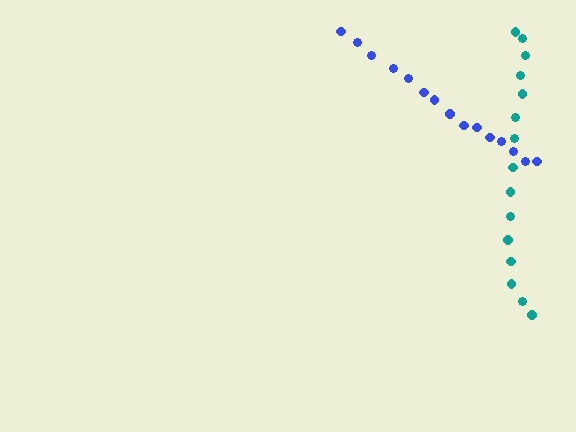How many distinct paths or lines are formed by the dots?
There are 2 distinct paths.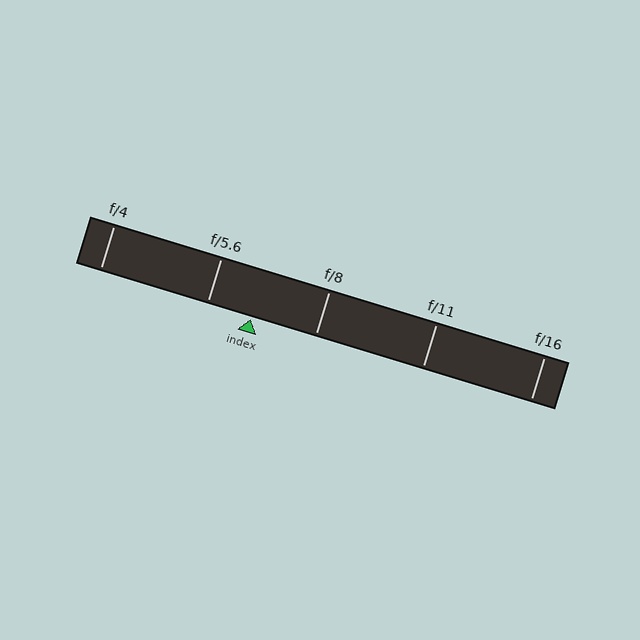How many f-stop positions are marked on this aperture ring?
There are 5 f-stop positions marked.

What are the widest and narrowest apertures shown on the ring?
The widest aperture shown is f/4 and the narrowest is f/16.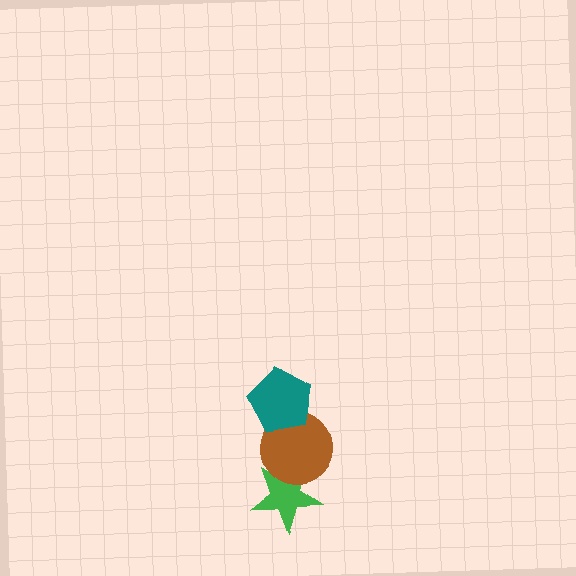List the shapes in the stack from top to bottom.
From top to bottom: the teal pentagon, the brown circle, the green star.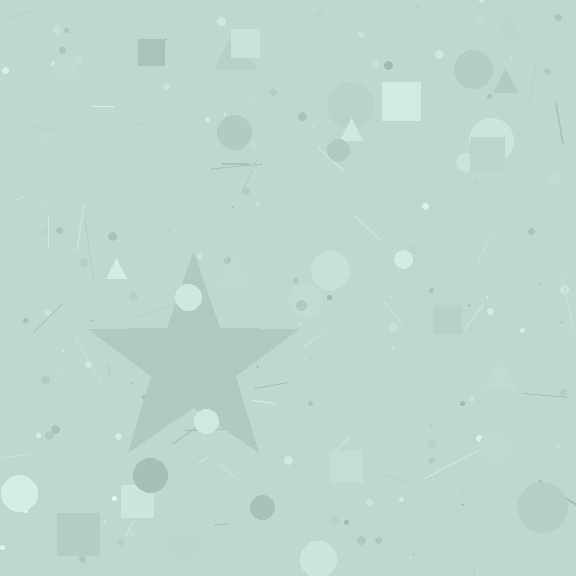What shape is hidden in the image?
A star is hidden in the image.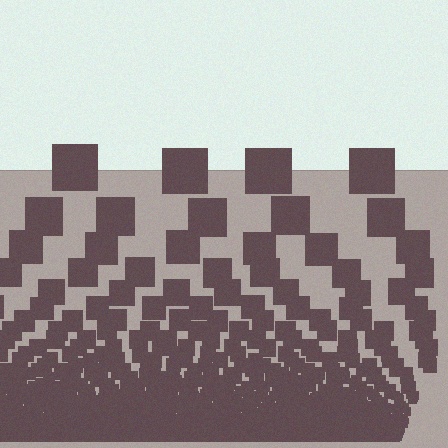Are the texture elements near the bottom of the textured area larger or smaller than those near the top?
Smaller. The gradient is inverted — elements near the bottom are smaller and denser.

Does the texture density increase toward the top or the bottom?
Density increases toward the bottom.